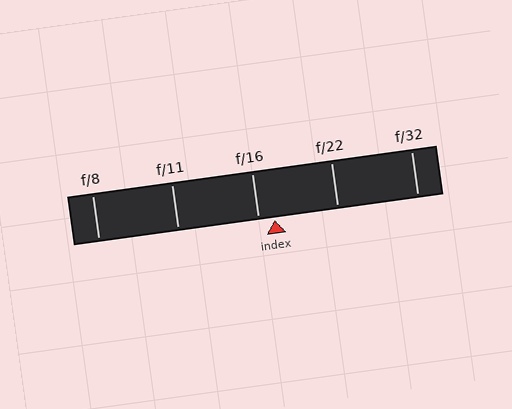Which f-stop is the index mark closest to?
The index mark is closest to f/16.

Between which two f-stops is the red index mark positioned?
The index mark is between f/16 and f/22.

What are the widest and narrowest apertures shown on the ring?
The widest aperture shown is f/8 and the narrowest is f/32.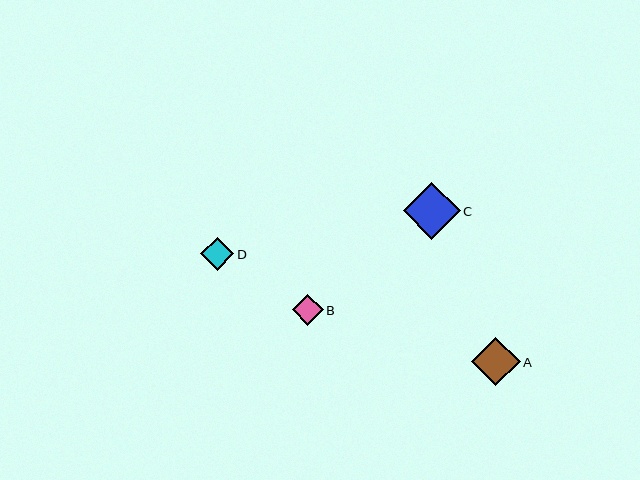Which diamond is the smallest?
Diamond B is the smallest with a size of approximately 31 pixels.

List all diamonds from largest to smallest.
From largest to smallest: C, A, D, B.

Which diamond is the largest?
Diamond C is the largest with a size of approximately 57 pixels.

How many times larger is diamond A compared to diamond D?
Diamond A is approximately 1.5 times the size of diamond D.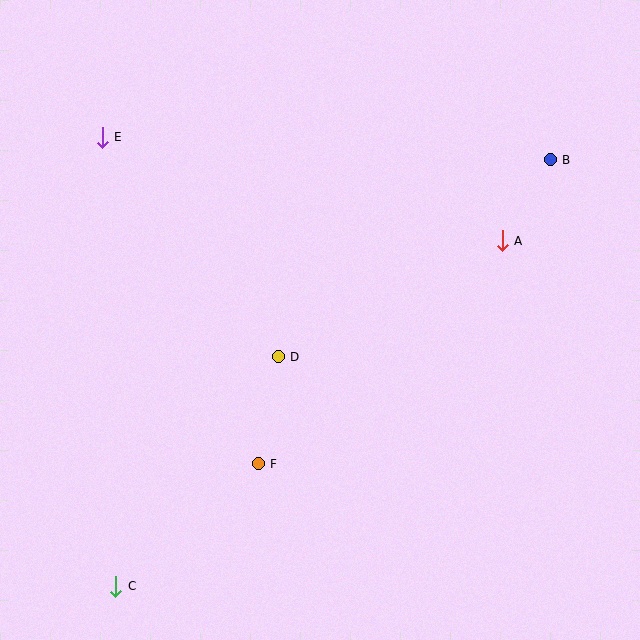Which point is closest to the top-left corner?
Point E is closest to the top-left corner.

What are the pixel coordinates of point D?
Point D is at (278, 357).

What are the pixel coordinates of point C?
Point C is at (116, 586).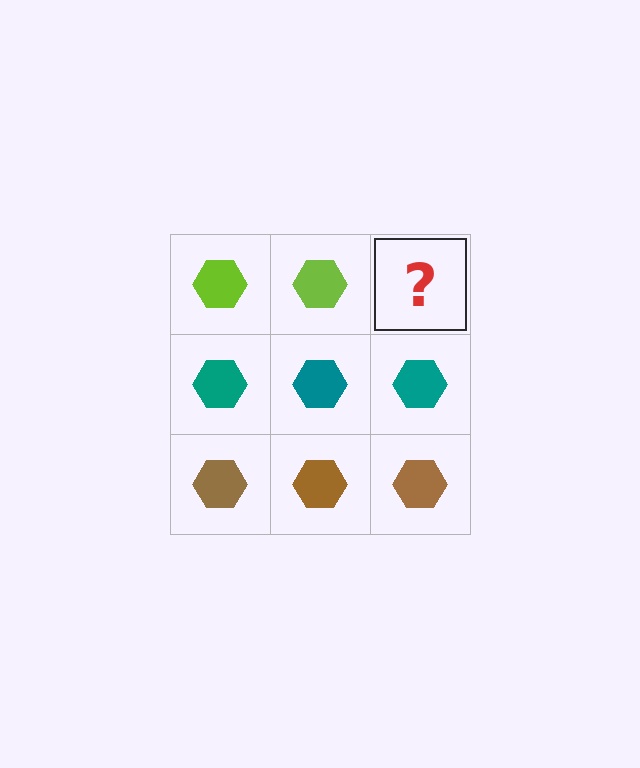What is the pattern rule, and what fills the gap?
The rule is that each row has a consistent color. The gap should be filled with a lime hexagon.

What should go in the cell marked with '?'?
The missing cell should contain a lime hexagon.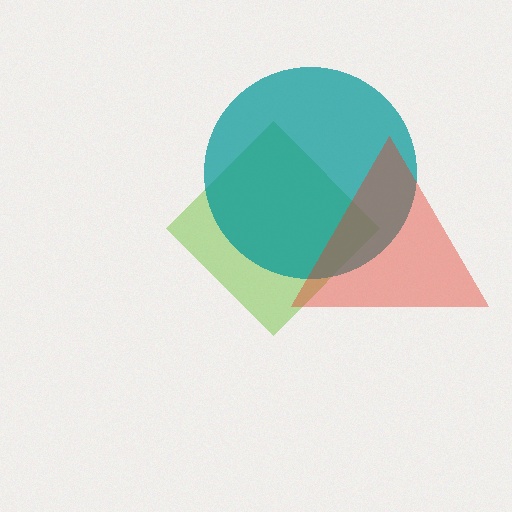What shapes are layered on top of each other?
The layered shapes are: a lime diamond, a teal circle, a red triangle.